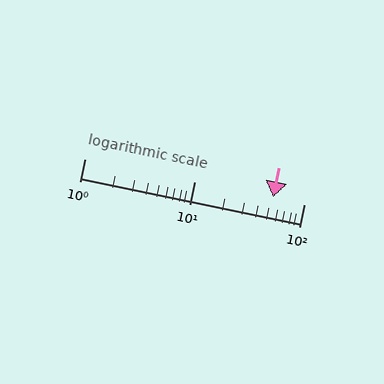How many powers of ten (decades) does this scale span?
The scale spans 2 decades, from 1 to 100.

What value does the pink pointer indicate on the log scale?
The pointer indicates approximately 52.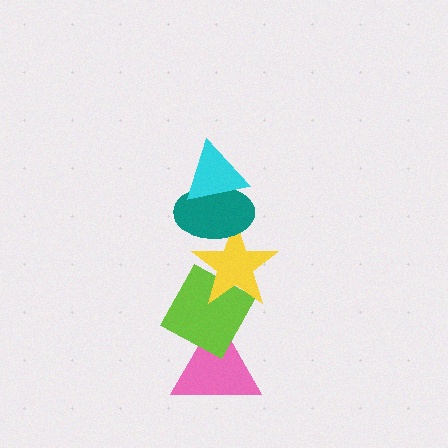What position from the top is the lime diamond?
The lime diamond is 4th from the top.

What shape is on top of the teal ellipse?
The cyan triangle is on top of the teal ellipse.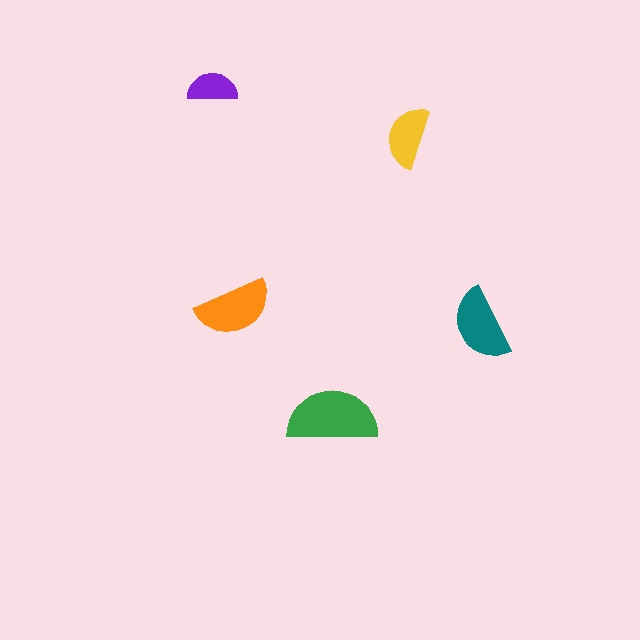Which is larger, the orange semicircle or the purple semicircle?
The orange one.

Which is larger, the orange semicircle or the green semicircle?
The green one.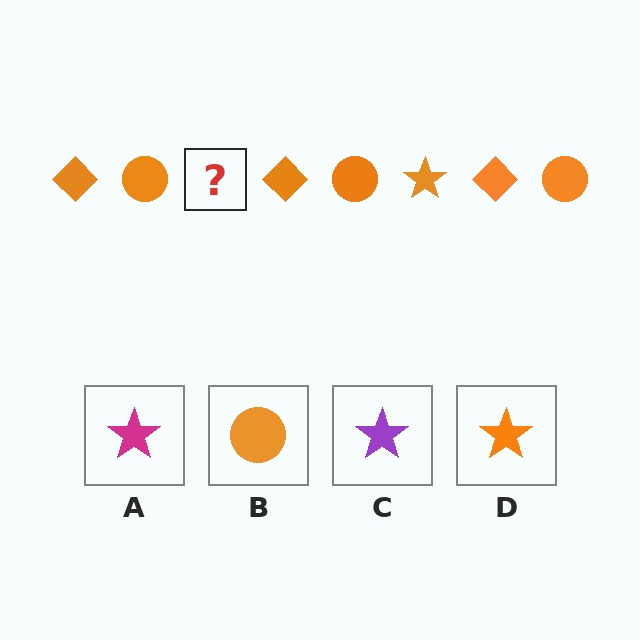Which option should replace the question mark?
Option D.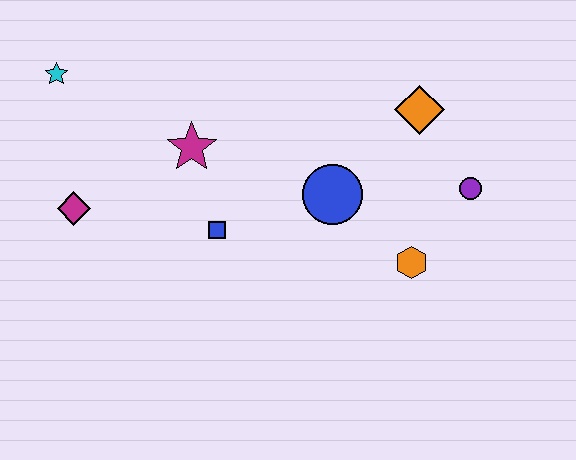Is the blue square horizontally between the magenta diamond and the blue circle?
Yes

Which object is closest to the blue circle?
The orange hexagon is closest to the blue circle.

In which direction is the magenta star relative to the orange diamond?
The magenta star is to the left of the orange diamond.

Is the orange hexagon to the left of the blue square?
No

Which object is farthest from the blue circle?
The cyan star is farthest from the blue circle.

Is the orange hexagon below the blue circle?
Yes